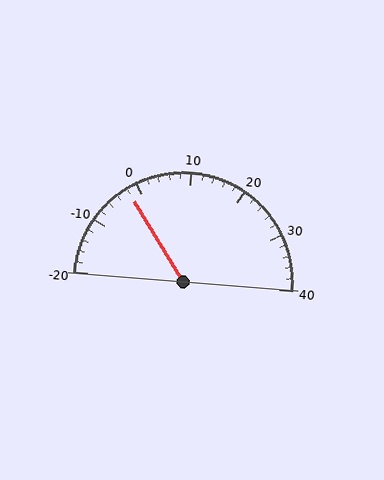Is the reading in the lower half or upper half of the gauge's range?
The reading is in the lower half of the range (-20 to 40).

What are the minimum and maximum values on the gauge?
The gauge ranges from -20 to 40.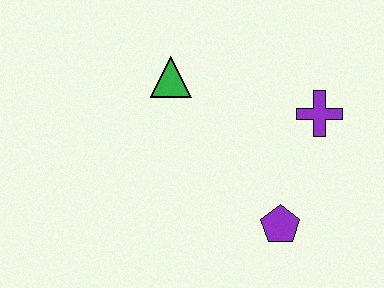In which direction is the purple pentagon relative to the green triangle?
The purple pentagon is below the green triangle.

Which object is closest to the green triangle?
The purple cross is closest to the green triangle.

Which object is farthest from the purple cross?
The green triangle is farthest from the purple cross.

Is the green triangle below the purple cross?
No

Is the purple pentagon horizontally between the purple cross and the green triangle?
Yes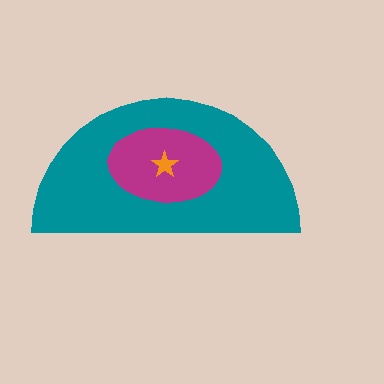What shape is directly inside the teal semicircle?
The magenta ellipse.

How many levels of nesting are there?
3.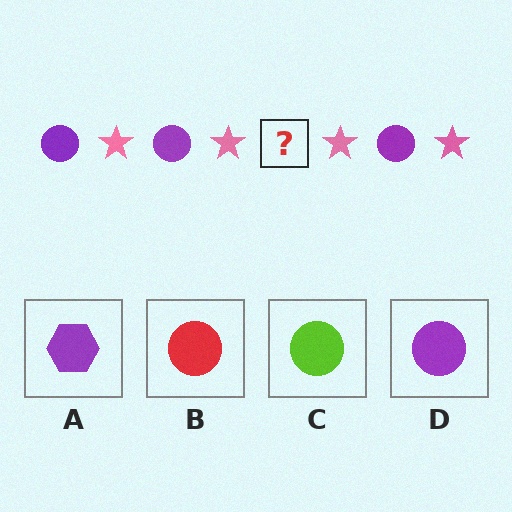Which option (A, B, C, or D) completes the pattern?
D.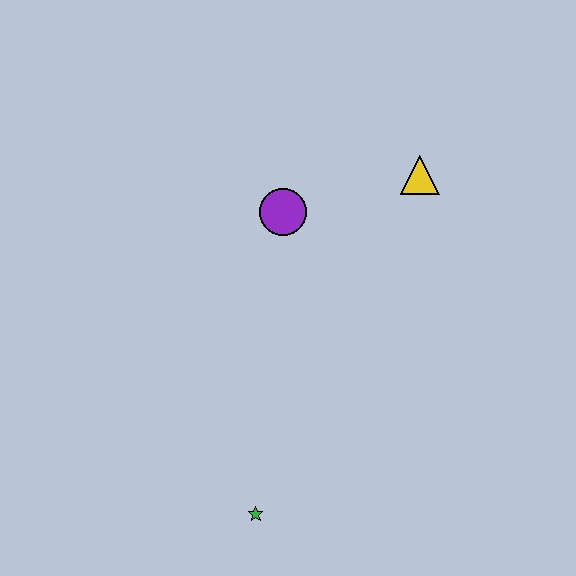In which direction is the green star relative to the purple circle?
The green star is below the purple circle.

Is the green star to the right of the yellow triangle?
No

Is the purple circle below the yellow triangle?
Yes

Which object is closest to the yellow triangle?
The purple circle is closest to the yellow triangle.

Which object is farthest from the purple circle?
The green star is farthest from the purple circle.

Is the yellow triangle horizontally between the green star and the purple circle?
No